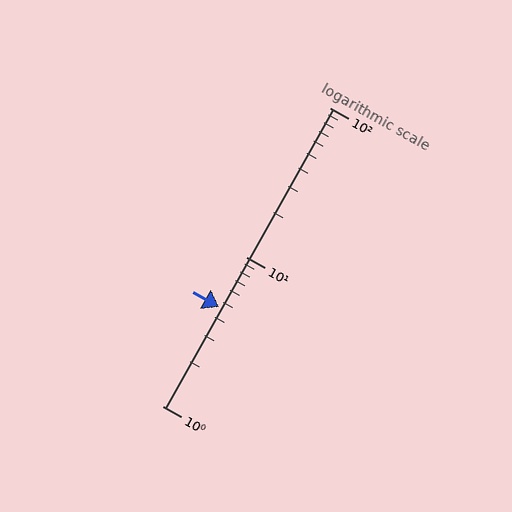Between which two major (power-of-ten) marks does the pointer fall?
The pointer is between 1 and 10.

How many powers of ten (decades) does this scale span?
The scale spans 2 decades, from 1 to 100.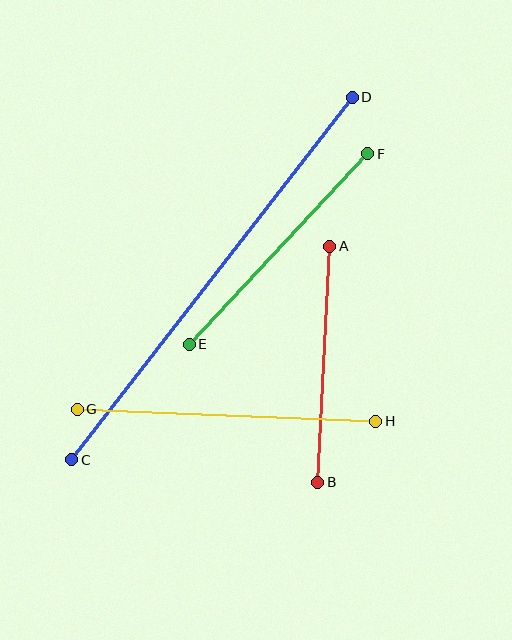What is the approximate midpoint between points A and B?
The midpoint is at approximately (324, 364) pixels.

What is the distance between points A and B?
The distance is approximately 236 pixels.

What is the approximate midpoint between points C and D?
The midpoint is at approximately (212, 279) pixels.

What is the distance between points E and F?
The distance is approximately 261 pixels.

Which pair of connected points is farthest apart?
Points C and D are farthest apart.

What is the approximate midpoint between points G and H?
The midpoint is at approximately (227, 415) pixels.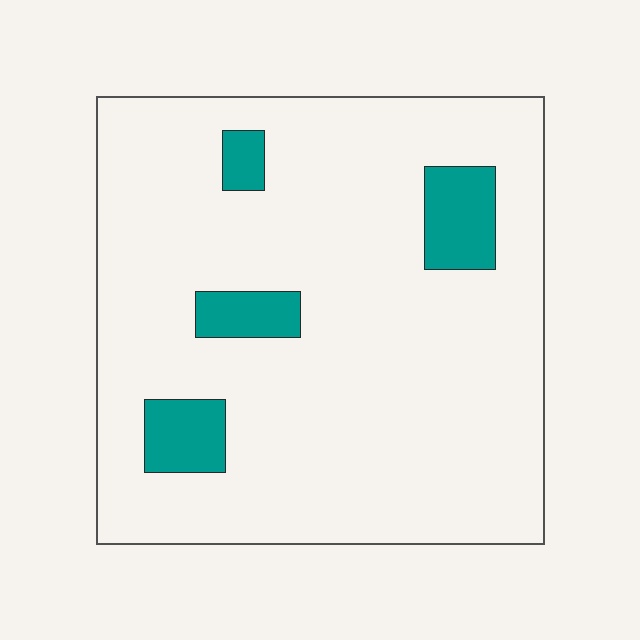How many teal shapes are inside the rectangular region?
4.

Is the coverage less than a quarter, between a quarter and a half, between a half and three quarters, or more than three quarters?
Less than a quarter.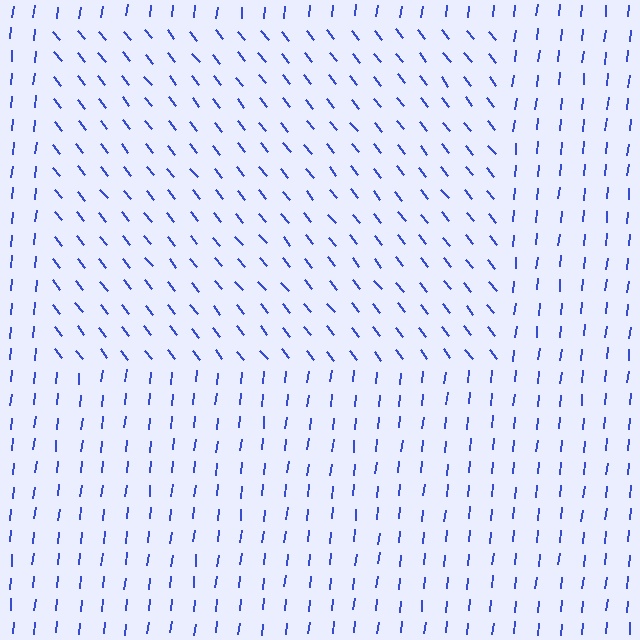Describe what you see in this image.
The image is filled with small blue line segments. A rectangle region in the image has lines oriented differently from the surrounding lines, creating a visible texture boundary.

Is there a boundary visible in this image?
Yes, there is a texture boundary formed by a change in line orientation.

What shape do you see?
I see a rectangle.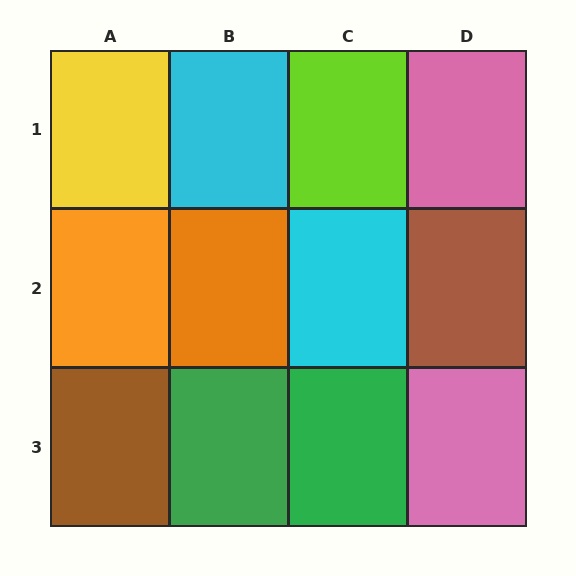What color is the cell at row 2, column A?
Orange.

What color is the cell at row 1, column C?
Lime.